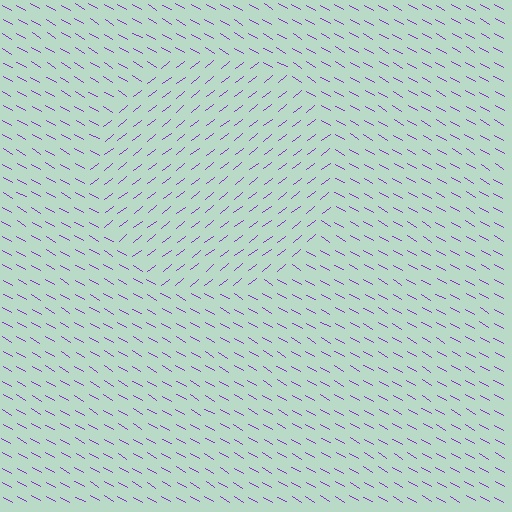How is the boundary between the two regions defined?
The boundary is defined purely by a change in line orientation (approximately 68 degrees difference). All lines are the same color and thickness.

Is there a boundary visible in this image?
Yes, there is a texture boundary formed by a change in line orientation.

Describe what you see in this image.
The image is filled with small purple line segments. A circle region in the image has lines oriented differently from the surrounding lines, creating a visible texture boundary.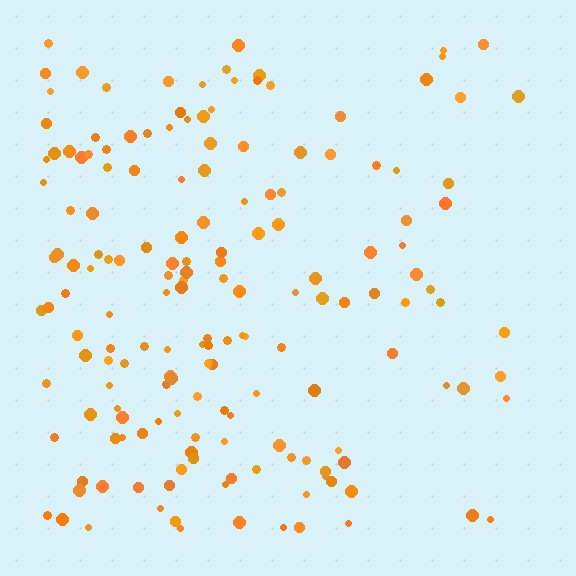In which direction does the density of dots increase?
From right to left, with the left side densest.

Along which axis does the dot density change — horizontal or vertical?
Horizontal.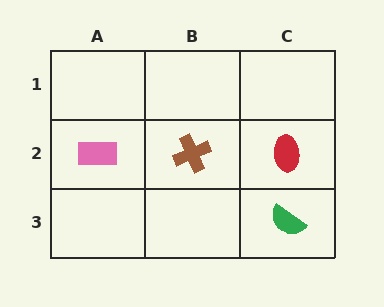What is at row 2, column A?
A pink rectangle.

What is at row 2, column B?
A brown cross.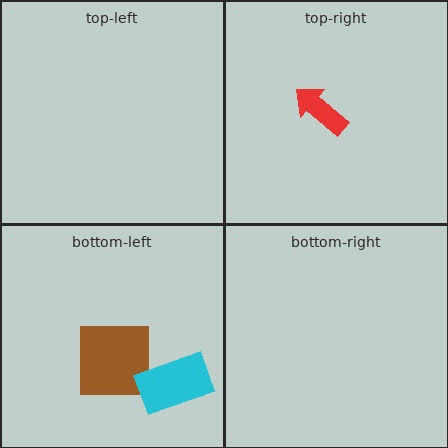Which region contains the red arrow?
The top-right region.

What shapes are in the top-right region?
The red arrow.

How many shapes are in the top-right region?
1.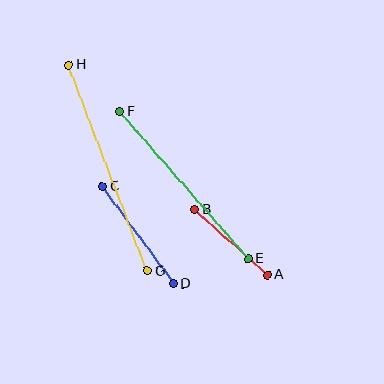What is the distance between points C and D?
The distance is approximately 121 pixels.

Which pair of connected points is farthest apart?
Points G and H are farthest apart.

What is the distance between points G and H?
The distance is approximately 221 pixels.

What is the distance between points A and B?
The distance is approximately 97 pixels.